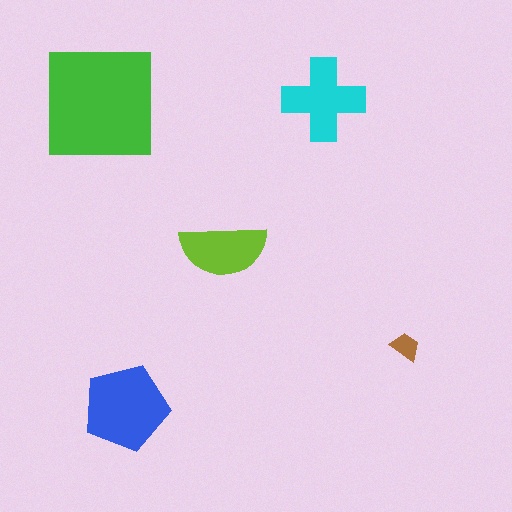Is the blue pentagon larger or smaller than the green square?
Smaller.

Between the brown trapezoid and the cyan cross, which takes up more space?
The cyan cross.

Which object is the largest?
The green square.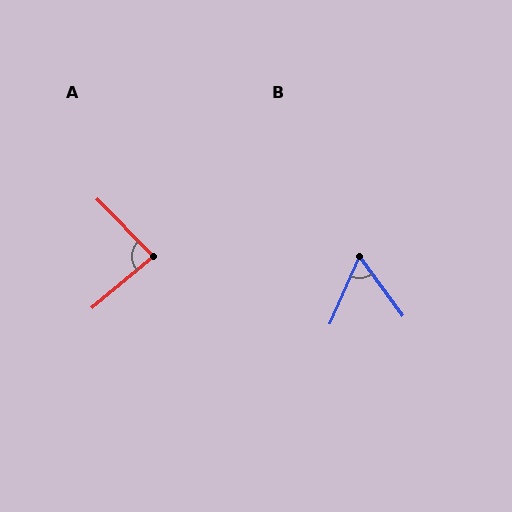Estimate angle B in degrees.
Approximately 59 degrees.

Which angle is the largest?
A, at approximately 85 degrees.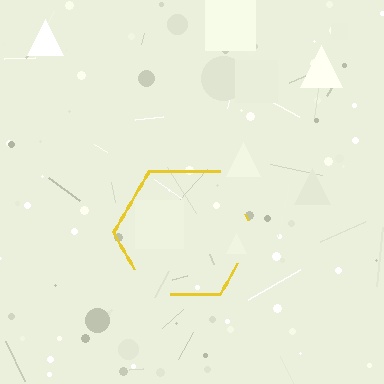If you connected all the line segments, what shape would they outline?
They would outline a hexagon.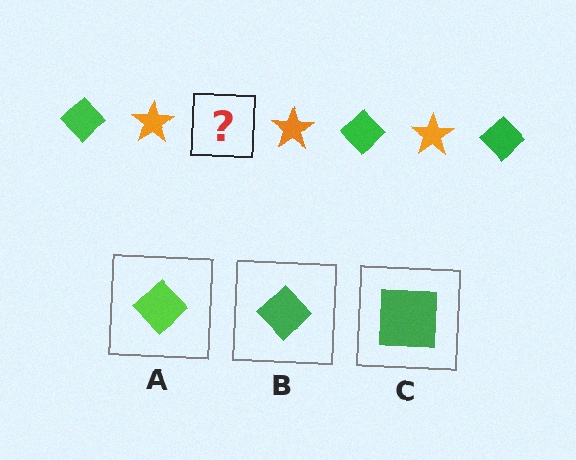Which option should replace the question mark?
Option B.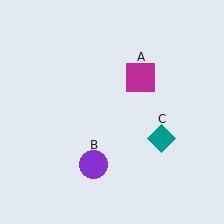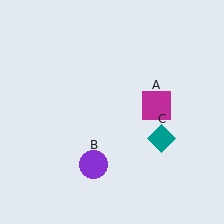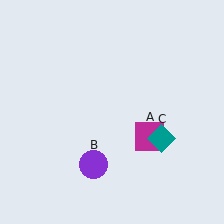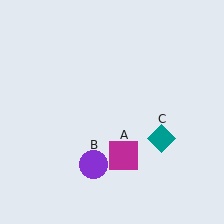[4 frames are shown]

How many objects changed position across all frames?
1 object changed position: magenta square (object A).